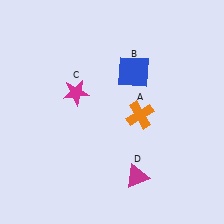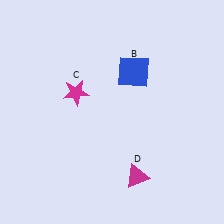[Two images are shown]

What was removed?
The orange cross (A) was removed in Image 2.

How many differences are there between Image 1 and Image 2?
There is 1 difference between the two images.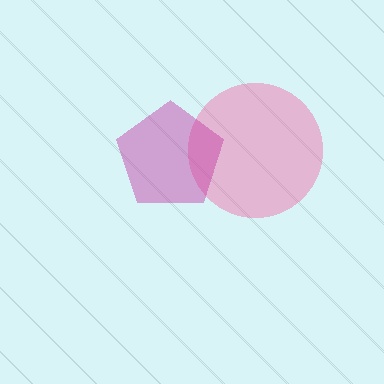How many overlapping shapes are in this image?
There are 2 overlapping shapes in the image.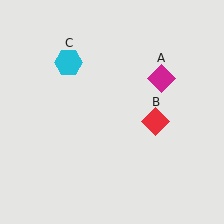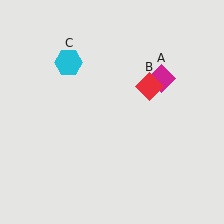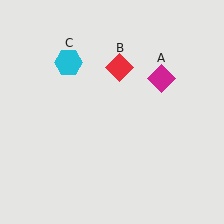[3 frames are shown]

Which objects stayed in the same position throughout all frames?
Magenta diamond (object A) and cyan hexagon (object C) remained stationary.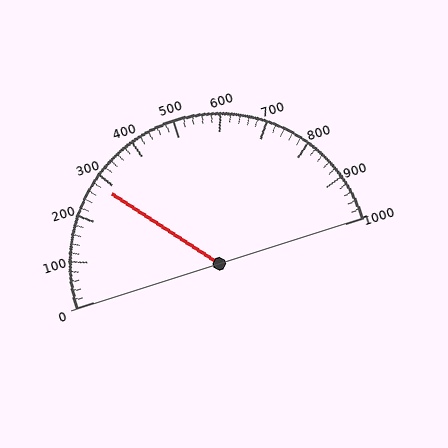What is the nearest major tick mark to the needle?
The nearest major tick mark is 300.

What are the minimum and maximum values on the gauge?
The gauge ranges from 0 to 1000.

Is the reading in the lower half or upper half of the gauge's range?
The reading is in the lower half of the range (0 to 1000).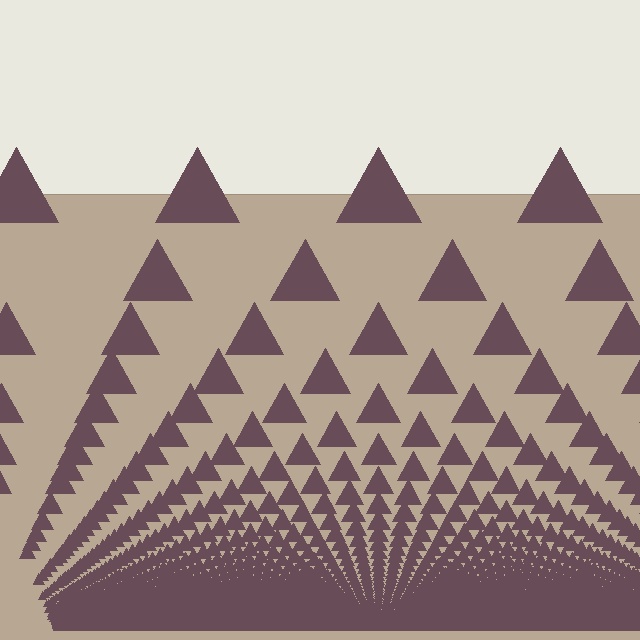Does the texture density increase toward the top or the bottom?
Density increases toward the bottom.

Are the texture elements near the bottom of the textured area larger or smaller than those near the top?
Smaller. The gradient is inverted — elements near the bottom are smaller and denser.